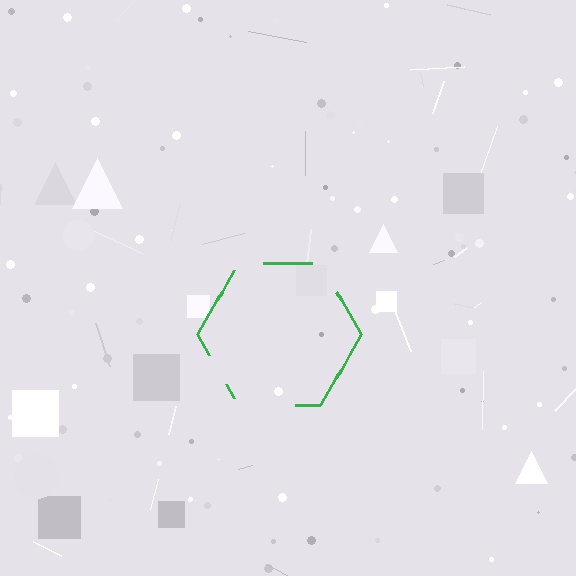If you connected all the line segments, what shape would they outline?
They would outline a hexagon.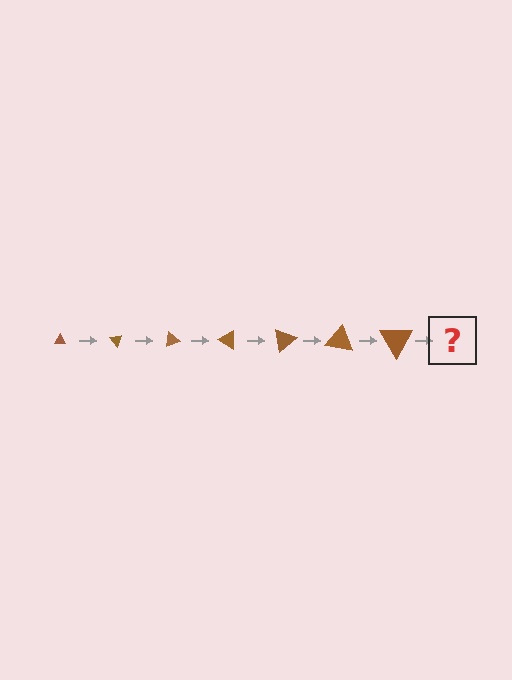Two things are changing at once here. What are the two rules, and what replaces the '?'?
The two rules are that the triangle grows larger each step and it rotates 50 degrees each step. The '?' should be a triangle, larger than the previous one and rotated 350 degrees from the start.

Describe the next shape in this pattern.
It should be a triangle, larger than the previous one and rotated 350 degrees from the start.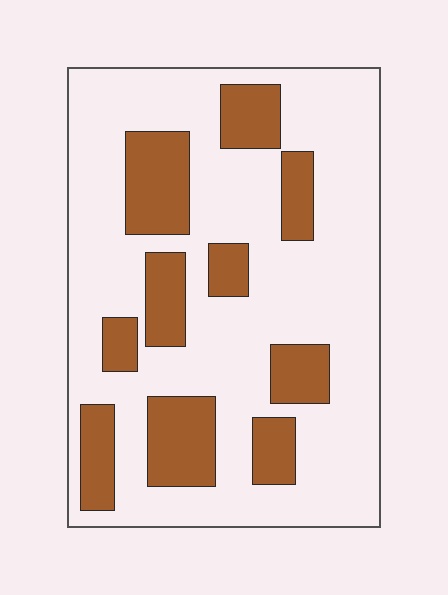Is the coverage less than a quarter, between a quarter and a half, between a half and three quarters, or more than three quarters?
Between a quarter and a half.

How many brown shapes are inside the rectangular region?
10.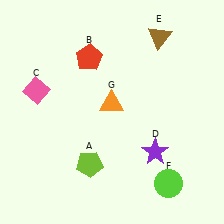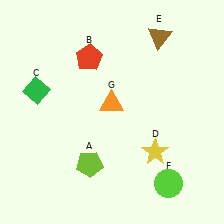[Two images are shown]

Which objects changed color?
C changed from pink to green. D changed from purple to yellow.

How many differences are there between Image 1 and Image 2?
There are 2 differences between the two images.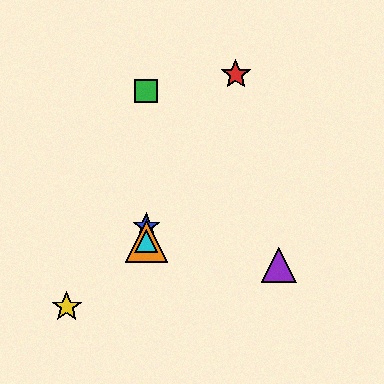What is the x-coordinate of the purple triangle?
The purple triangle is at x≈279.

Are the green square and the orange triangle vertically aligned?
Yes, both are at x≈146.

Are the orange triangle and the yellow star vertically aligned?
No, the orange triangle is at x≈146 and the yellow star is at x≈67.